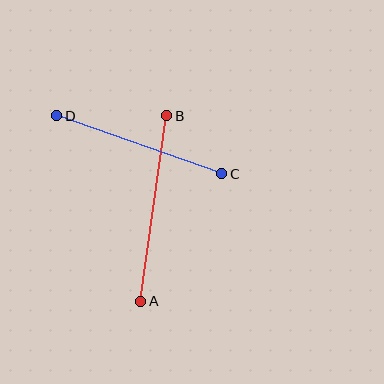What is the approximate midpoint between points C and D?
The midpoint is at approximately (139, 145) pixels.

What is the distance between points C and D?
The distance is approximately 175 pixels.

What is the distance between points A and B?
The distance is approximately 187 pixels.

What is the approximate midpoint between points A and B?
The midpoint is at approximately (154, 209) pixels.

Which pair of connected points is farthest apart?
Points A and B are farthest apart.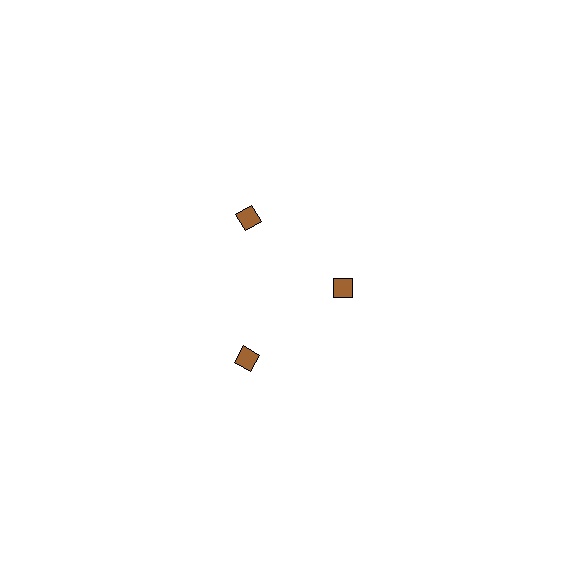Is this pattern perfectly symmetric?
No. The 3 brown diamonds are arranged in a ring, but one element near the 3 o'clock position is pulled inward toward the center, breaking the 3-fold rotational symmetry.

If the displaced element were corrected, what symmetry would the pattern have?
It would have 3-fold rotational symmetry — the pattern would map onto itself every 120 degrees.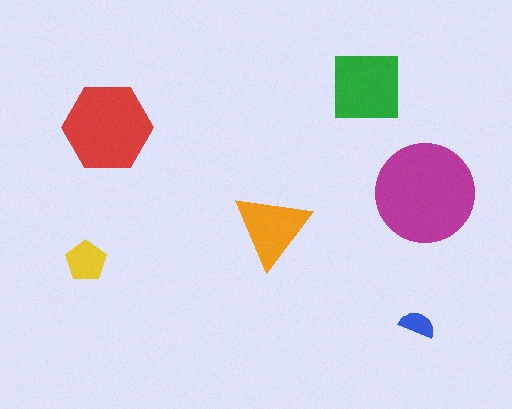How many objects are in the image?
There are 6 objects in the image.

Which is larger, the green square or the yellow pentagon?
The green square.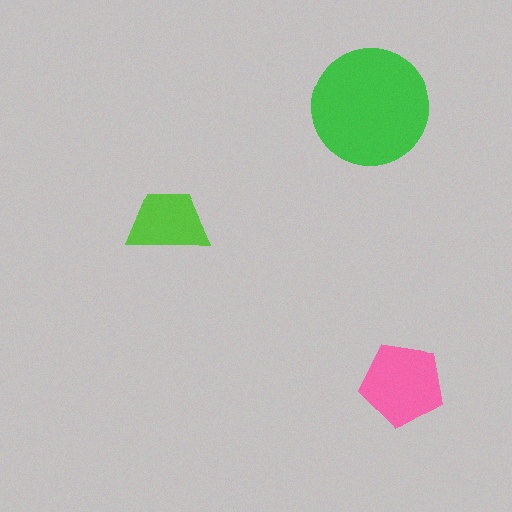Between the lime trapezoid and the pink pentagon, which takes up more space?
The pink pentagon.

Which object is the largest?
The green circle.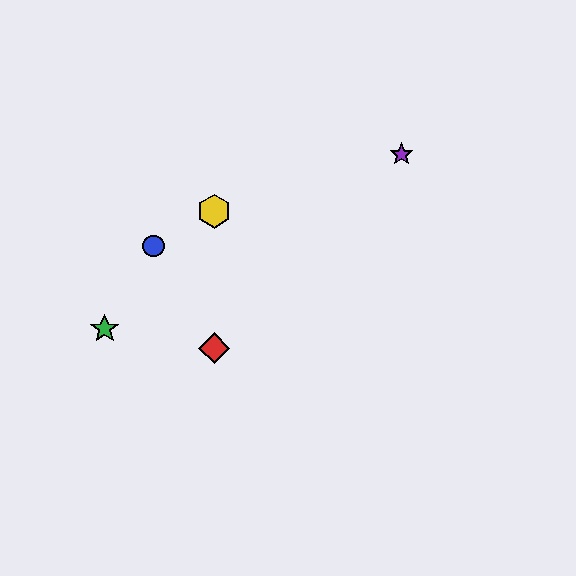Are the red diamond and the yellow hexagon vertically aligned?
Yes, both are at x≈214.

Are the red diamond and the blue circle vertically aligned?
No, the red diamond is at x≈214 and the blue circle is at x≈153.